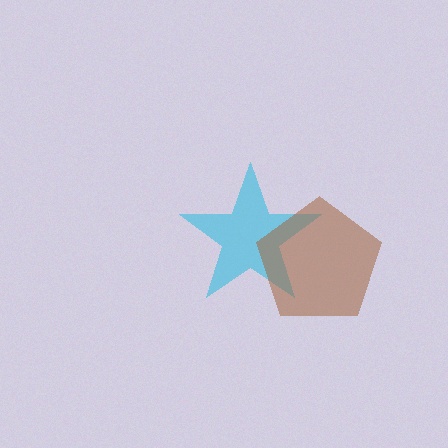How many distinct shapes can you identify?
There are 2 distinct shapes: a cyan star, a brown pentagon.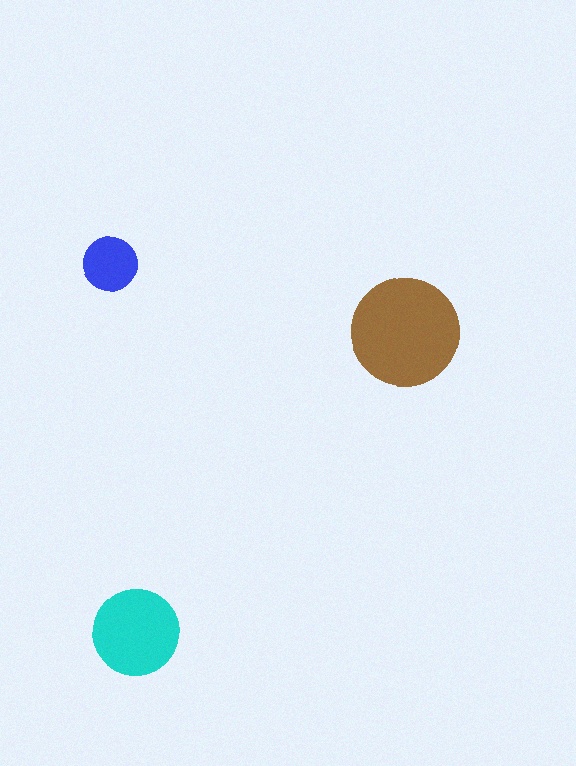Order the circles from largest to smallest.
the brown one, the cyan one, the blue one.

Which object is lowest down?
The cyan circle is bottommost.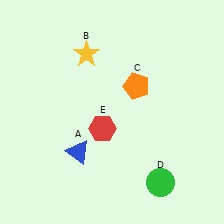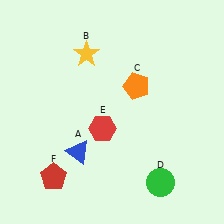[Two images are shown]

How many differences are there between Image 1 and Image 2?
There is 1 difference between the two images.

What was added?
A red pentagon (F) was added in Image 2.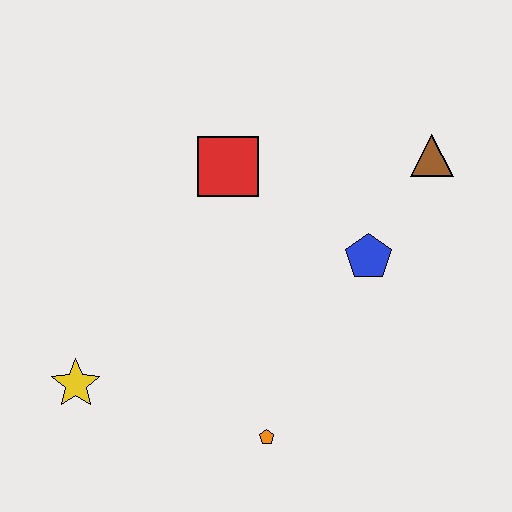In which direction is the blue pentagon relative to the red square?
The blue pentagon is to the right of the red square.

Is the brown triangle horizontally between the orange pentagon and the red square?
No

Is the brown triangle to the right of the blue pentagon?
Yes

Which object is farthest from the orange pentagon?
The brown triangle is farthest from the orange pentagon.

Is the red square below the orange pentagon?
No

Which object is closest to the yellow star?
The orange pentagon is closest to the yellow star.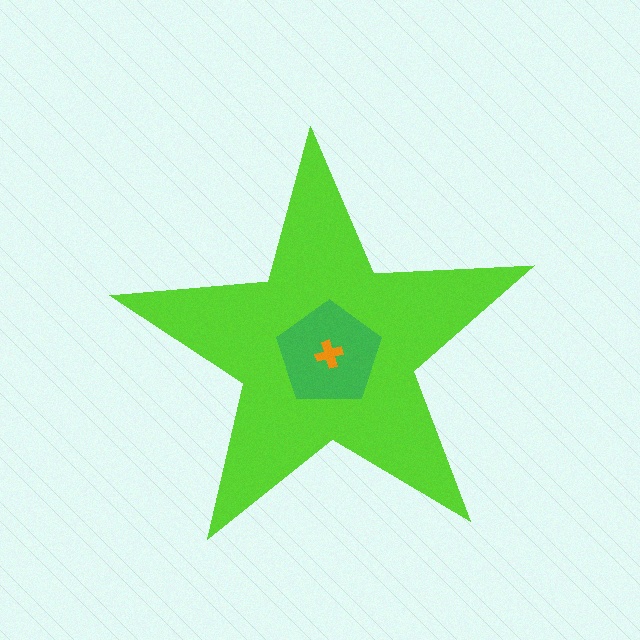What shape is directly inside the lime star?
The green pentagon.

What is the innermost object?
The orange cross.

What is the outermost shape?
The lime star.